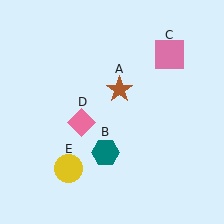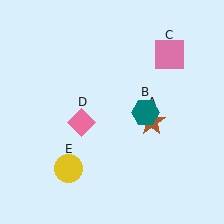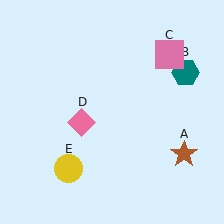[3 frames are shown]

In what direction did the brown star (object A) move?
The brown star (object A) moved down and to the right.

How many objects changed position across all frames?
2 objects changed position: brown star (object A), teal hexagon (object B).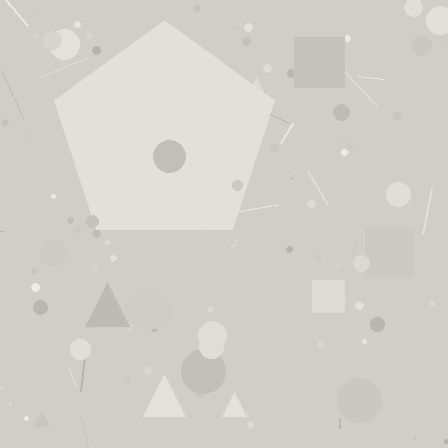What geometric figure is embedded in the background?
A pentagon is embedded in the background.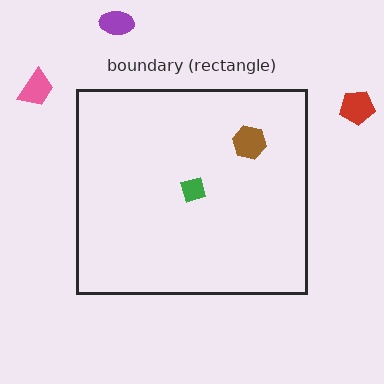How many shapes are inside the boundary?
2 inside, 3 outside.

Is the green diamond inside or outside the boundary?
Inside.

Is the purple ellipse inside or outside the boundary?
Outside.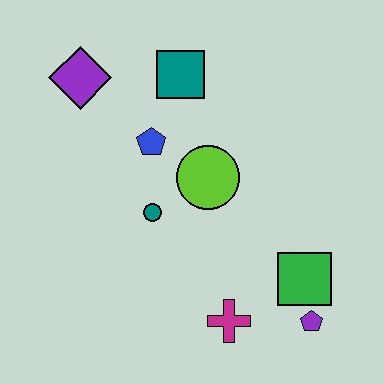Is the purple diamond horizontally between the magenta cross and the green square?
No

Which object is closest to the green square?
The purple pentagon is closest to the green square.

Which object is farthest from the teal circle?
The purple pentagon is farthest from the teal circle.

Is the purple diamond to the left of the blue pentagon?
Yes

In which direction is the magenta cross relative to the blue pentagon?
The magenta cross is below the blue pentagon.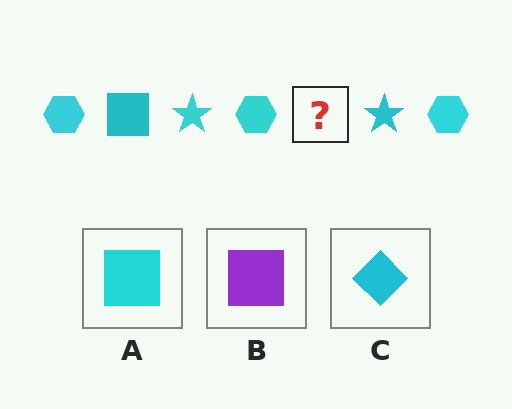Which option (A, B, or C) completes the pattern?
A.